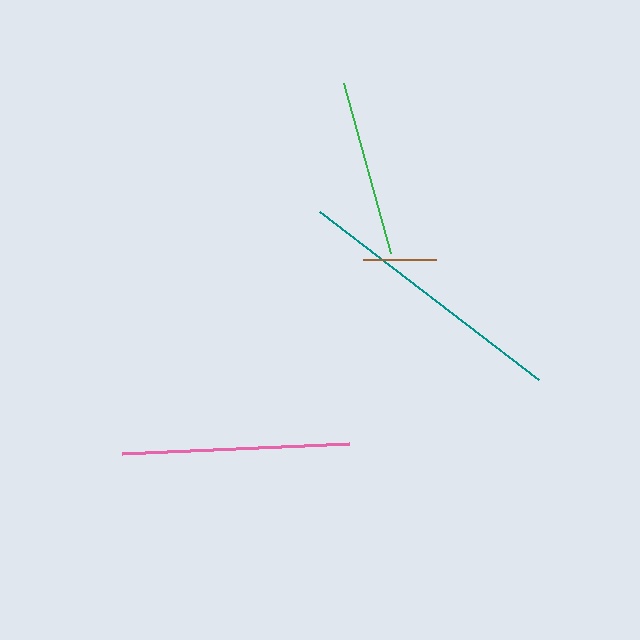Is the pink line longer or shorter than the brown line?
The pink line is longer than the brown line.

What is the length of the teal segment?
The teal segment is approximately 276 pixels long.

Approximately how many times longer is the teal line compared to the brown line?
The teal line is approximately 3.8 times the length of the brown line.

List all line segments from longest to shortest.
From longest to shortest: teal, pink, green, brown.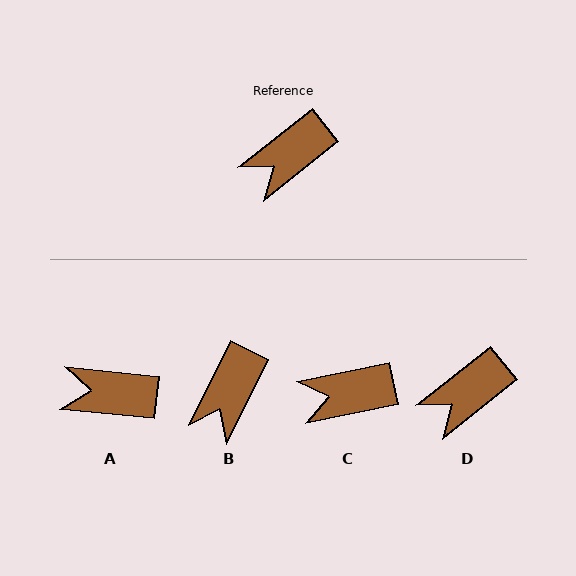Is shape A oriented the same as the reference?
No, it is off by about 44 degrees.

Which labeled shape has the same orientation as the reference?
D.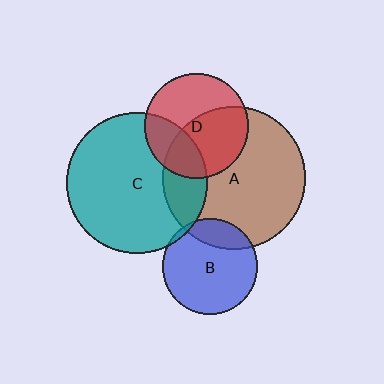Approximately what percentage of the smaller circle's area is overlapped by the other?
Approximately 20%.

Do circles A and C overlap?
Yes.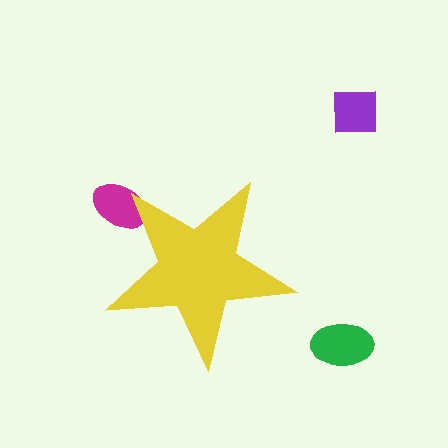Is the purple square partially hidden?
No, the purple square is fully visible.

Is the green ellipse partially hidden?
No, the green ellipse is fully visible.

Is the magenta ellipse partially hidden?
Yes, the magenta ellipse is partially hidden behind the yellow star.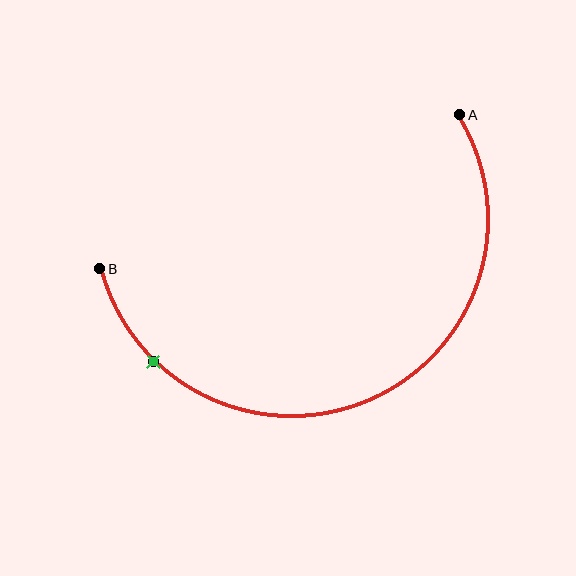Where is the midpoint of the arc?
The arc midpoint is the point on the curve farthest from the straight line joining A and B. It sits below that line.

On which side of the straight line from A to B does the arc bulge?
The arc bulges below the straight line connecting A and B.